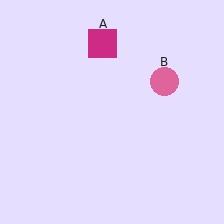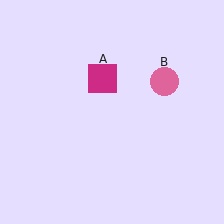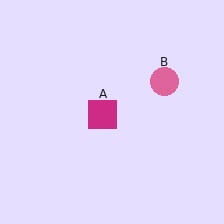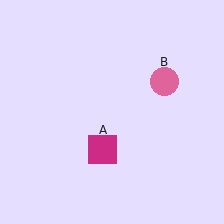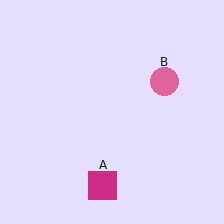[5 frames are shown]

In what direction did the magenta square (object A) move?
The magenta square (object A) moved down.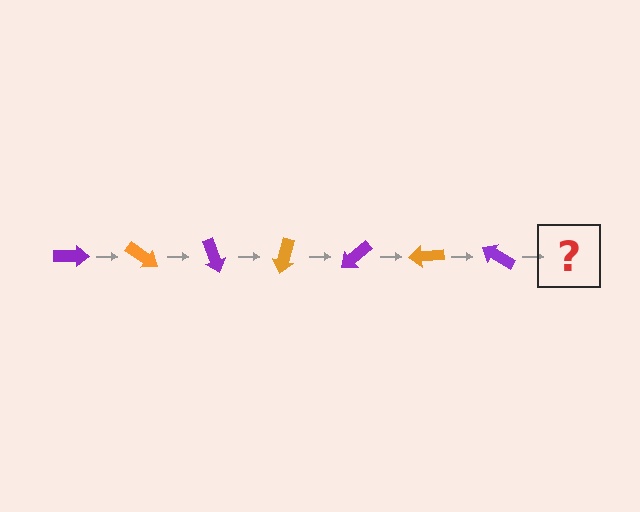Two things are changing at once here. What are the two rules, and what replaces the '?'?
The two rules are that it rotates 35 degrees each step and the color cycles through purple and orange. The '?' should be an orange arrow, rotated 245 degrees from the start.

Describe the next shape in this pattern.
It should be an orange arrow, rotated 245 degrees from the start.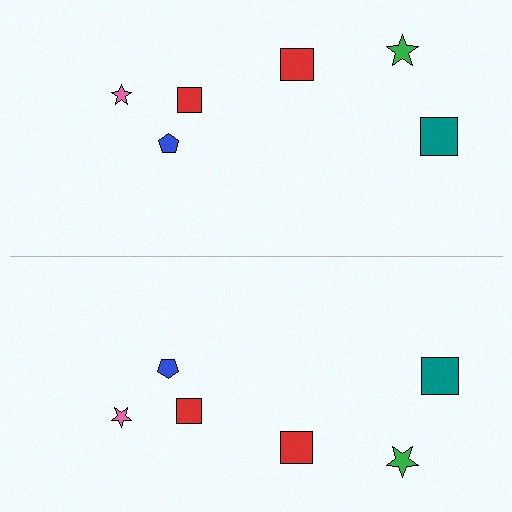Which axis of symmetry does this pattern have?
The pattern has a horizontal axis of symmetry running through the center of the image.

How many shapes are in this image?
There are 12 shapes in this image.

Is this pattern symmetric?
Yes, this pattern has bilateral (reflection) symmetry.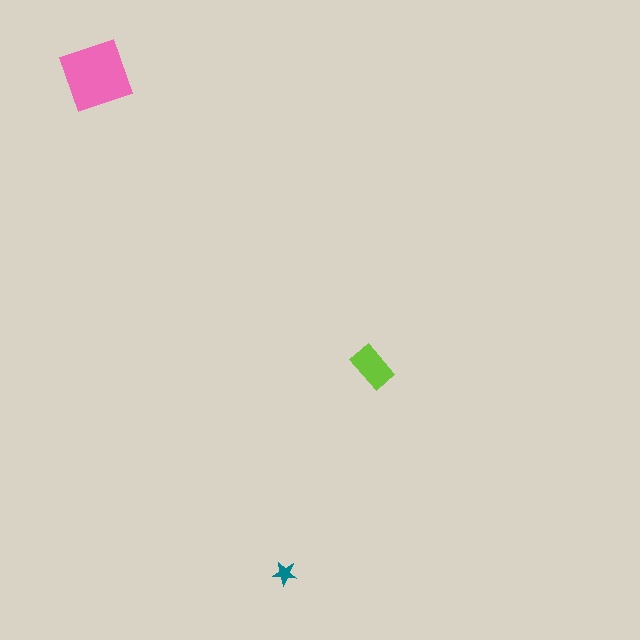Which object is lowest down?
The teal star is bottommost.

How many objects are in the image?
There are 3 objects in the image.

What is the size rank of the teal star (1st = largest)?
3rd.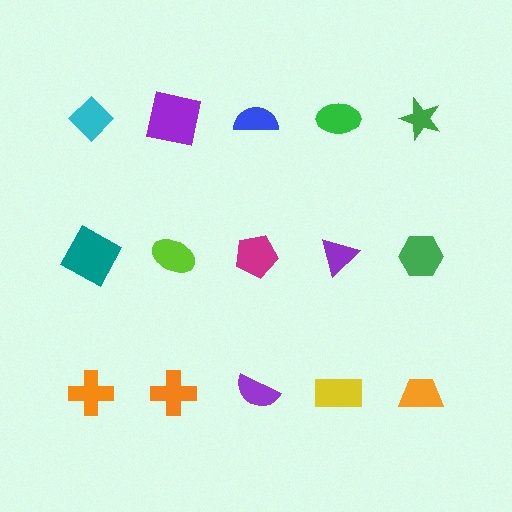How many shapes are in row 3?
5 shapes.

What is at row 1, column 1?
A cyan diamond.